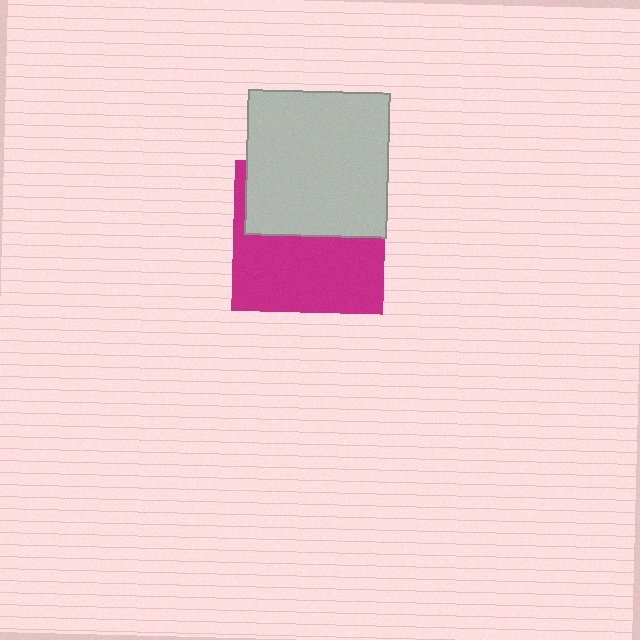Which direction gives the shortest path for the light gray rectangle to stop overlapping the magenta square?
Moving up gives the shortest separation.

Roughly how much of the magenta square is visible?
About half of it is visible (roughly 53%).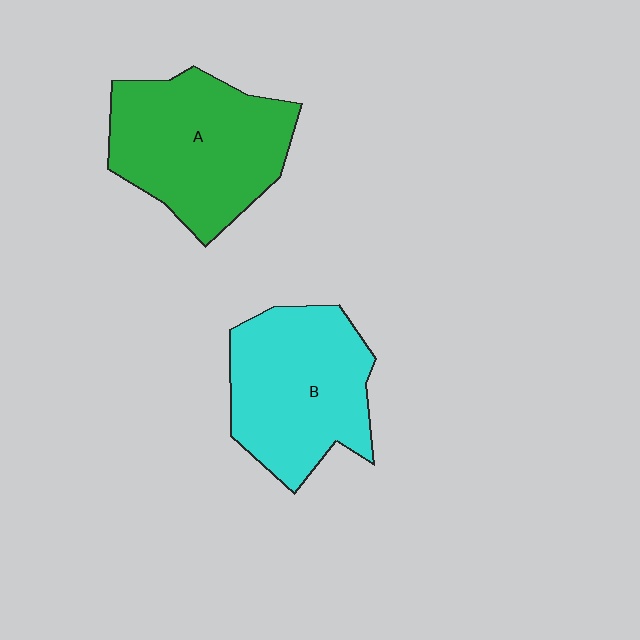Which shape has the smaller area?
Shape B (cyan).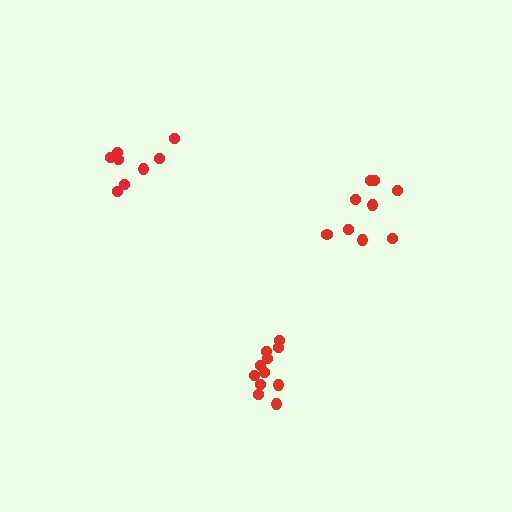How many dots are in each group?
Group 1: 9 dots, Group 2: 11 dots, Group 3: 8 dots (28 total).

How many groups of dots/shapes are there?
There are 3 groups.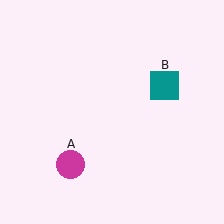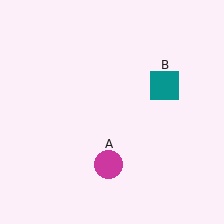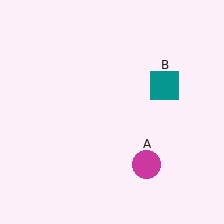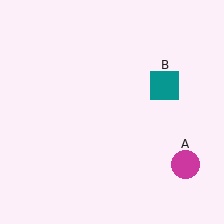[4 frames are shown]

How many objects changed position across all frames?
1 object changed position: magenta circle (object A).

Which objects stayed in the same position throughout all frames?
Teal square (object B) remained stationary.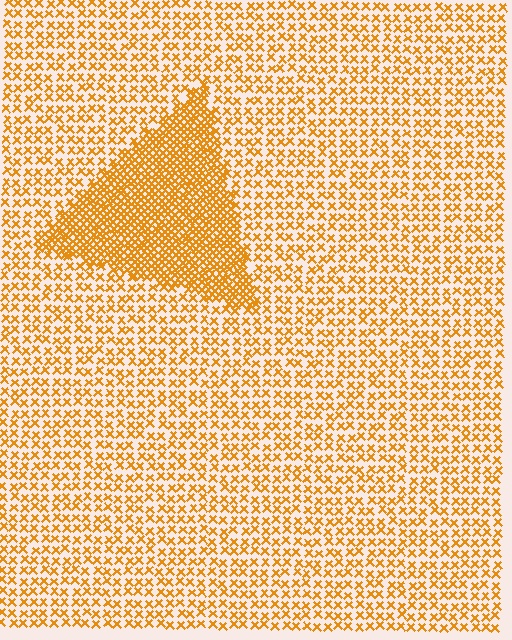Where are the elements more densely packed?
The elements are more densely packed inside the triangle boundary.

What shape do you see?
I see a triangle.